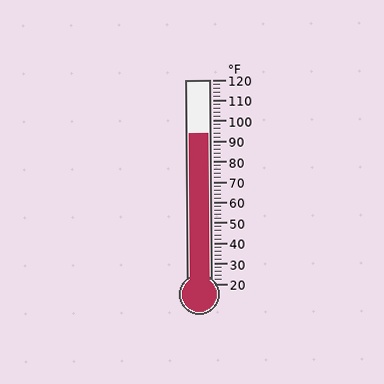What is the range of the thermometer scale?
The thermometer scale ranges from 20°F to 120°F.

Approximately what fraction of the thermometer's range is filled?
The thermometer is filled to approximately 75% of its range.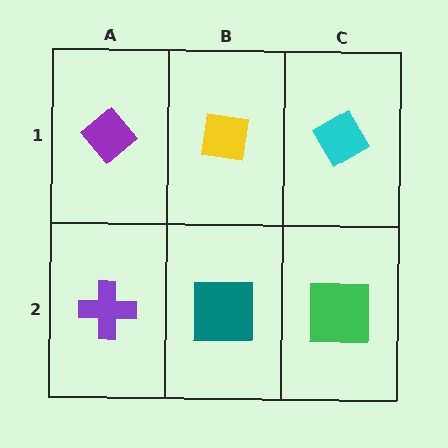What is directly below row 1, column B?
A teal square.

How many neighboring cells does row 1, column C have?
2.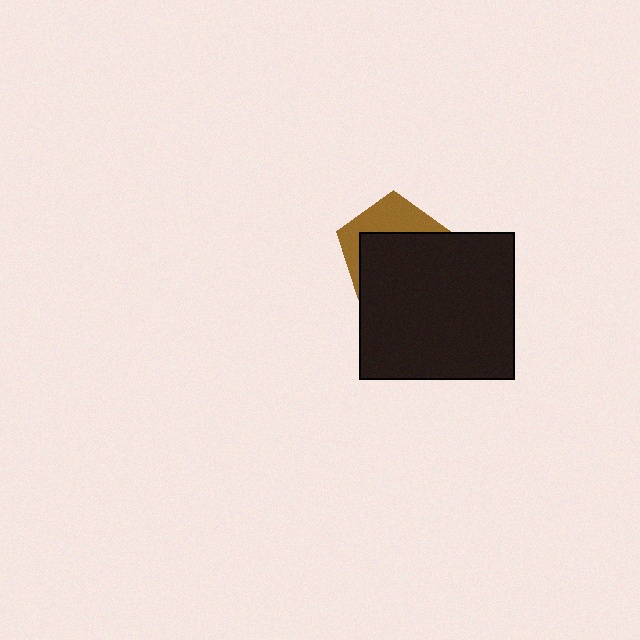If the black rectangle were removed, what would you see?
You would see the complete brown pentagon.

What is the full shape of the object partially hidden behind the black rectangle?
The partially hidden object is a brown pentagon.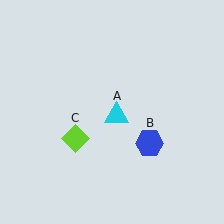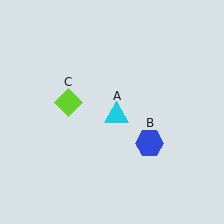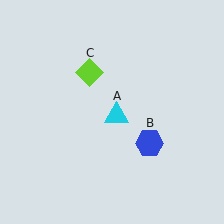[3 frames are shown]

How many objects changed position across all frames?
1 object changed position: lime diamond (object C).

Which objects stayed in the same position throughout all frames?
Cyan triangle (object A) and blue hexagon (object B) remained stationary.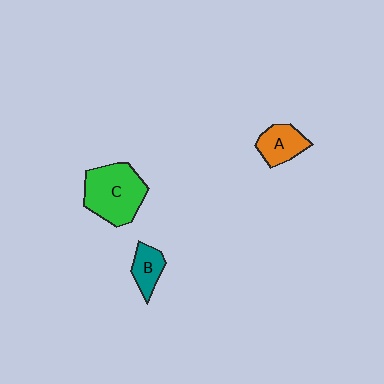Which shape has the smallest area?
Shape B (teal).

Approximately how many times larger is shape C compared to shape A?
Approximately 1.9 times.